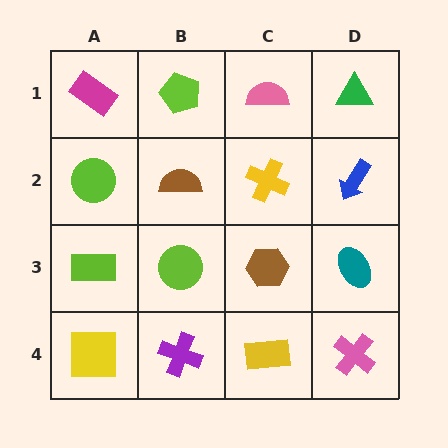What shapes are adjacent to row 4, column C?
A brown hexagon (row 3, column C), a purple cross (row 4, column B), a pink cross (row 4, column D).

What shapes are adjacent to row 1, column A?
A lime circle (row 2, column A), a lime pentagon (row 1, column B).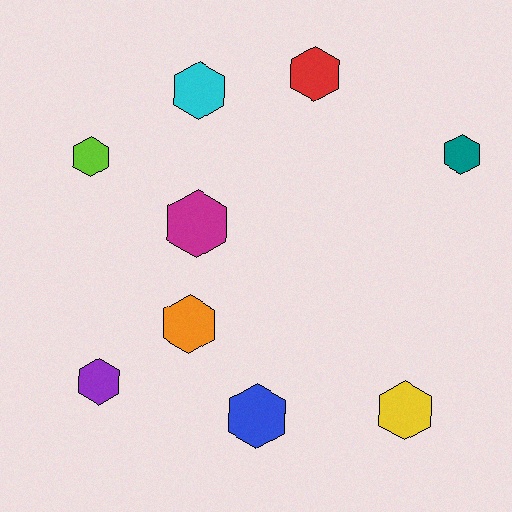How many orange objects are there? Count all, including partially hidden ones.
There is 1 orange object.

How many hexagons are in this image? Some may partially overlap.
There are 9 hexagons.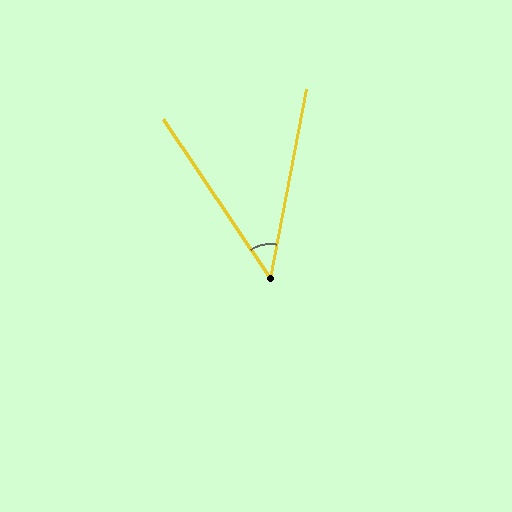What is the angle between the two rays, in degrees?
Approximately 45 degrees.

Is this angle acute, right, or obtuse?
It is acute.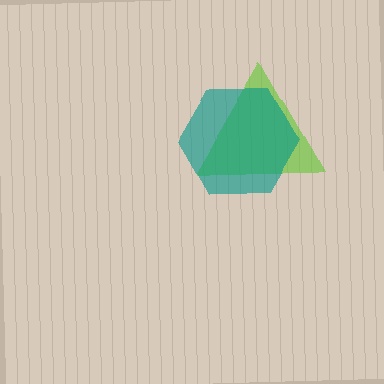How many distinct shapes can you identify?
There are 2 distinct shapes: a lime triangle, a teal hexagon.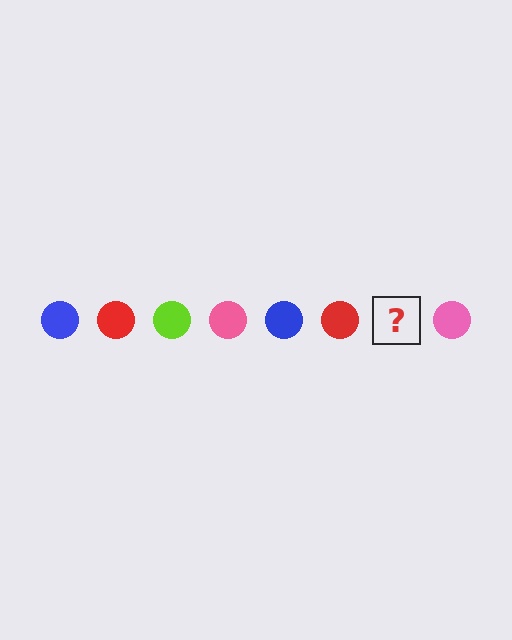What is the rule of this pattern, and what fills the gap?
The rule is that the pattern cycles through blue, red, lime, pink circles. The gap should be filled with a lime circle.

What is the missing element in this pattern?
The missing element is a lime circle.